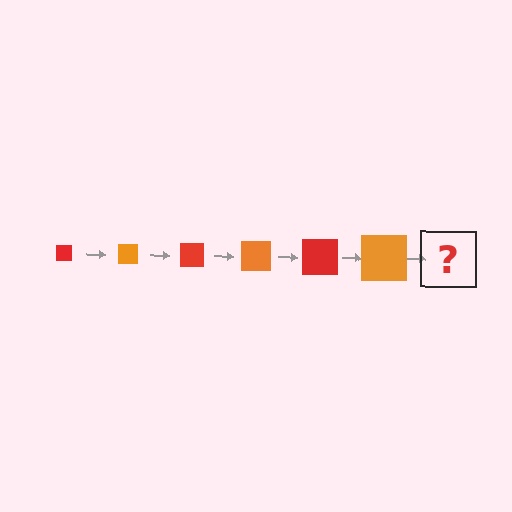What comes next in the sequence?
The next element should be a red square, larger than the previous one.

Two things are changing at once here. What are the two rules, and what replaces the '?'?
The two rules are that the square grows larger each step and the color cycles through red and orange. The '?' should be a red square, larger than the previous one.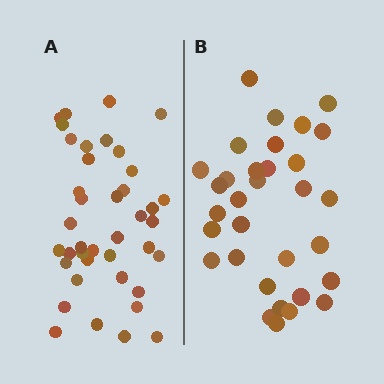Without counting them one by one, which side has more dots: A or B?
Region A (the left region) has more dots.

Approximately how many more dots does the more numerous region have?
Region A has roughly 8 or so more dots than region B.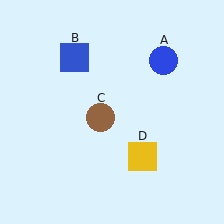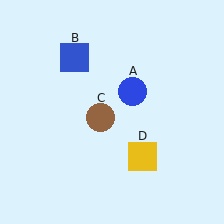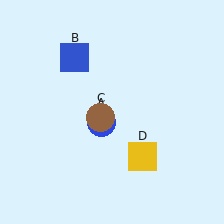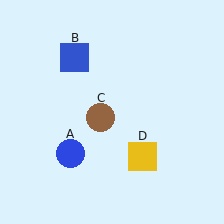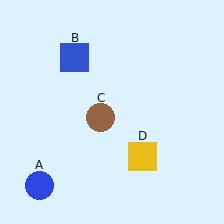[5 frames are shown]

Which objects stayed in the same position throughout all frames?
Blue square (object B) and brown circle (object C) and yellow square (object D) remained stationary.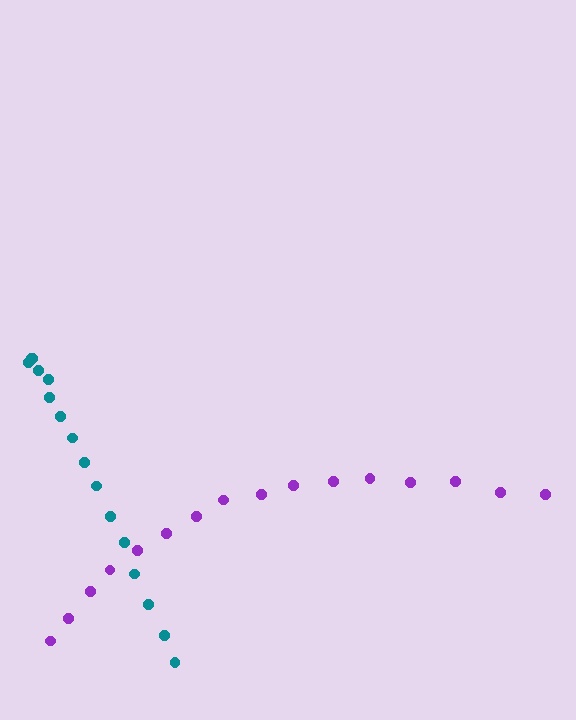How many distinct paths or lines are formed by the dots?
There are 2 distinct paths.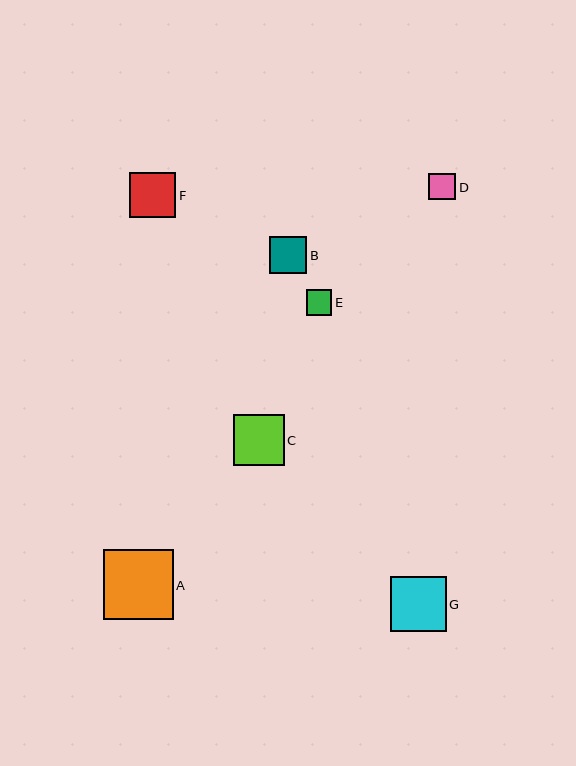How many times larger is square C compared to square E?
Square C is approximately 2.0 times the size of square E.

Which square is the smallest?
Square E is the smallest with a size of approximately 26 pixels.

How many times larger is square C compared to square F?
Square C is approximately 1.1 times the size of square F.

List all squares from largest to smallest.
From largest to smallest: A, G, C, F, B, D, E.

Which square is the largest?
Square A is the largest with a size of approximately 70 pixels.